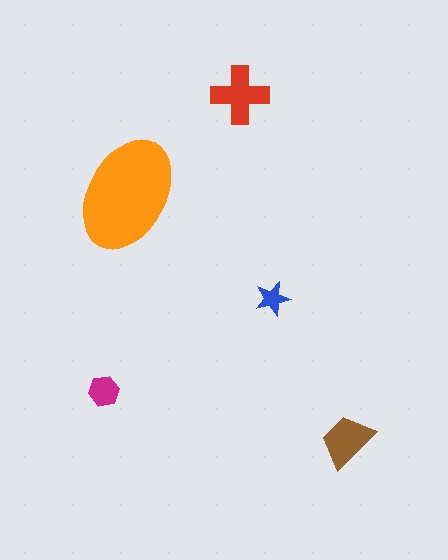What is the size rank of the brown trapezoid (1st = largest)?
3rd.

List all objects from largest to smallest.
The orange ellipse, the red cross, the brown trapezoid, the magenta hexagon, the blue star.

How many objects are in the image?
There are 5 objects in the image.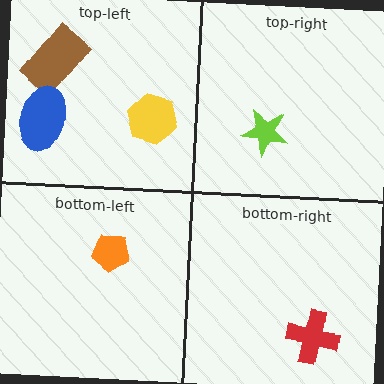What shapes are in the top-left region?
The brown rectangle, the blue ellipse, the yellow hexagon.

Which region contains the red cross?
The bottom-right region.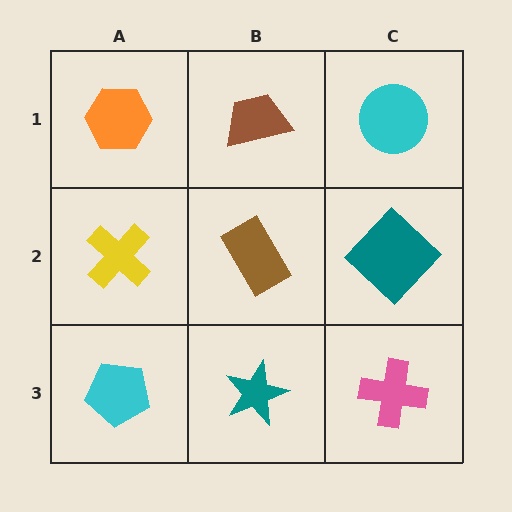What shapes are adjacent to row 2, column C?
A cyan circle (row 1, column C), a pink cross (row 3, column C), a brown rectangle (row 2, column B).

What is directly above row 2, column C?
A cyan circle.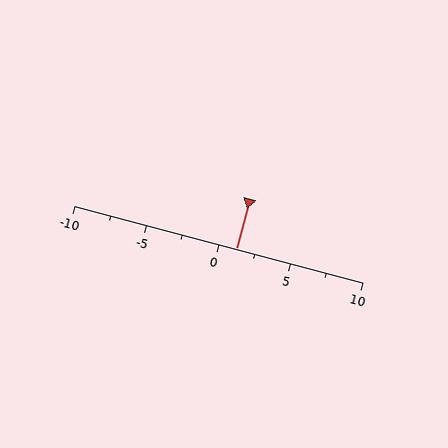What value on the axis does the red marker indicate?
The marker indicates approximately 1.2.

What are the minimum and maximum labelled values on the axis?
The axis runs from -10 to 10.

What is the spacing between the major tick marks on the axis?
The major ticks are spaced 5 apart.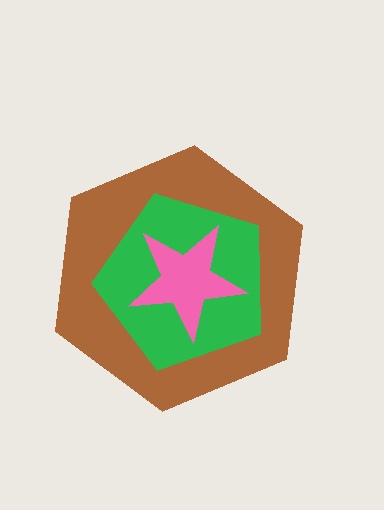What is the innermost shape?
The pink star.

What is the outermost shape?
The brown hexagon.